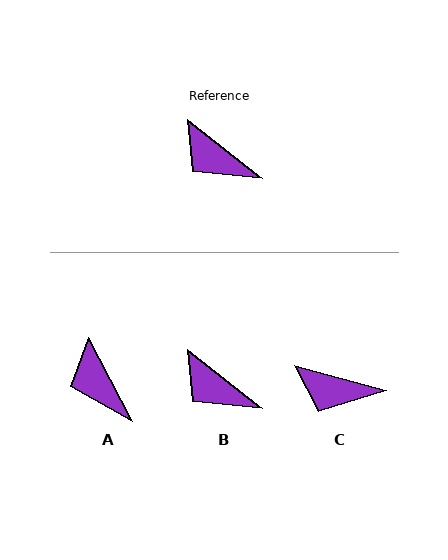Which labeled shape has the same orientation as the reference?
B.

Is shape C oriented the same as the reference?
No, it is off by about 23 degrees.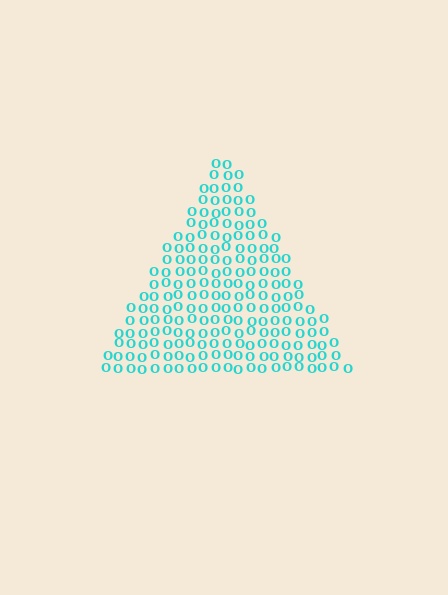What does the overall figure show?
The overall figure shows a triangle.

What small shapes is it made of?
It is made of small letter O's.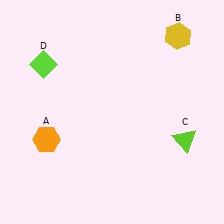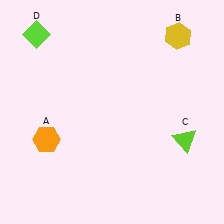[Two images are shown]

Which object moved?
The lime diamond (D) moved up.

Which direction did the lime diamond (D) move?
The lime diamond (D) moved up.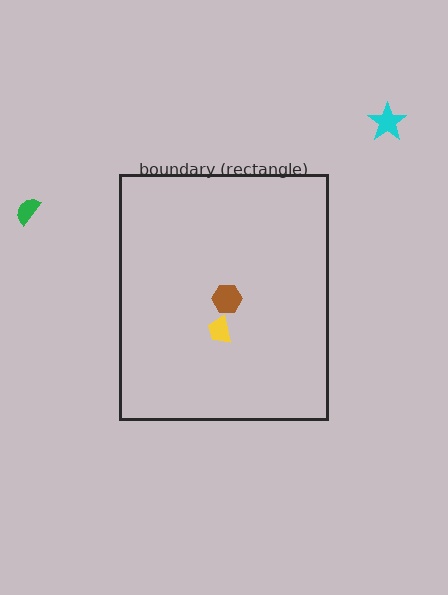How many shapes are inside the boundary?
2 inside, 2 outside.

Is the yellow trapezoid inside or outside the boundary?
Inside.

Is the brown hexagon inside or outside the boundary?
Inside.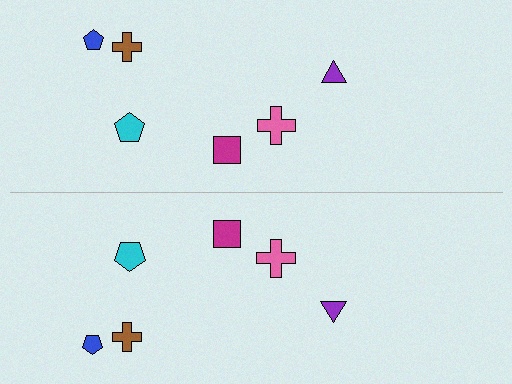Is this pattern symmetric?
Yes, this pattern has bilateral (reflection) symmetry.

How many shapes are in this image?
There are 12 shapes in this image.